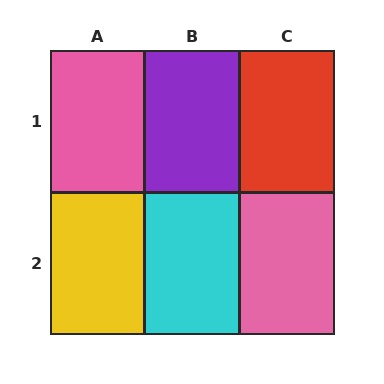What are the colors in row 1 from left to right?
Pink, purple, red.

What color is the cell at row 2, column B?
Cyan.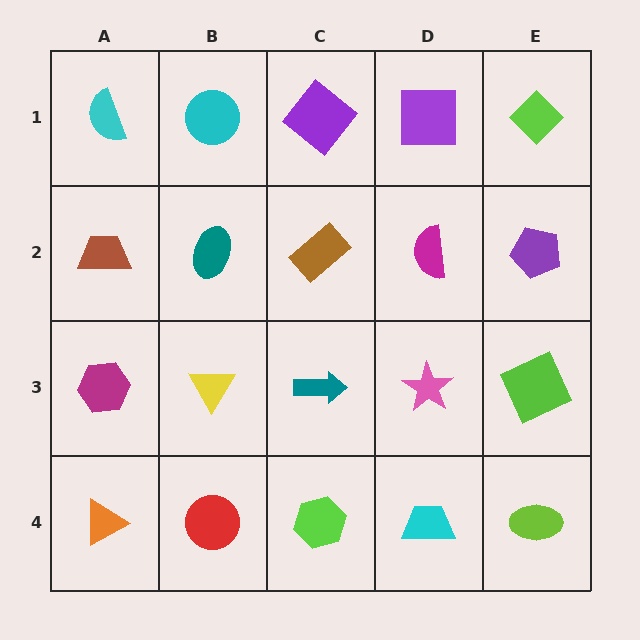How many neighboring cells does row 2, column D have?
4.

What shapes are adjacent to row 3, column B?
A teal ellipse (row 2, column B), a red circle (row 4, column B), a magenta hexagon (row 3, column A), a teal arrow (row 3, column C).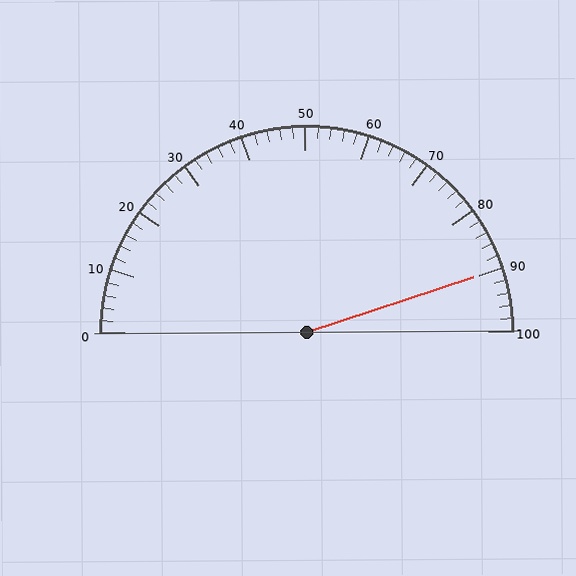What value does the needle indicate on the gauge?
The needle indicates approximately 90.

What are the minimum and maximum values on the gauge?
The gauge ranges from 0 to 100.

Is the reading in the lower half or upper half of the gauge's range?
The reading is in the upper half of the range (0 to 100).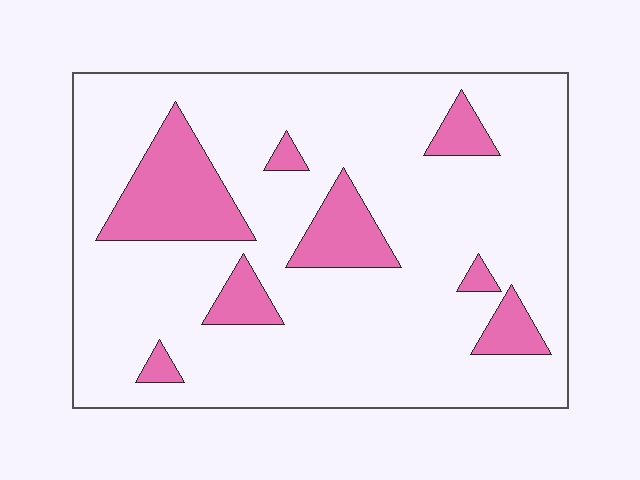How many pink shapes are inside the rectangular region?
8.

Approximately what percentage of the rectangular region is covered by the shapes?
Approximately 15%.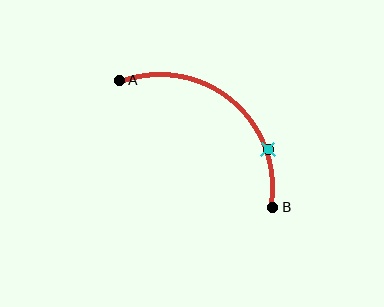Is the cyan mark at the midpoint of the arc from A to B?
No. The cyan mark lies on the arc but is closer to endpoint B. The arc midpoint would be at the point on the curve equidistant along the arc from both A and B.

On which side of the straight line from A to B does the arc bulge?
The arc bulges above and to the right of the straight line connecting A and B.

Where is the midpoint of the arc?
The arc midpoint is the point on the curve farthest from the straight line joining A and B. It sits above and to the right of that line.